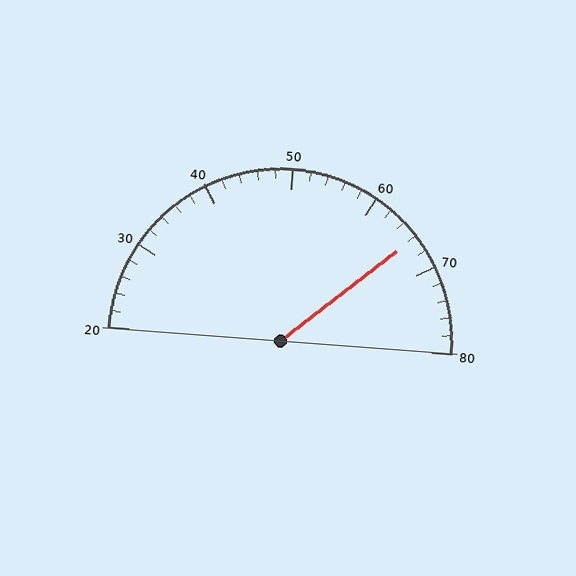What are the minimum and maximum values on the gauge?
The gauge ranges from 20 to 80.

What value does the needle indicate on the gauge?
The needle indicates approximately 66.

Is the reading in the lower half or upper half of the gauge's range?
The reading is in the upper half of the range (20 to 80).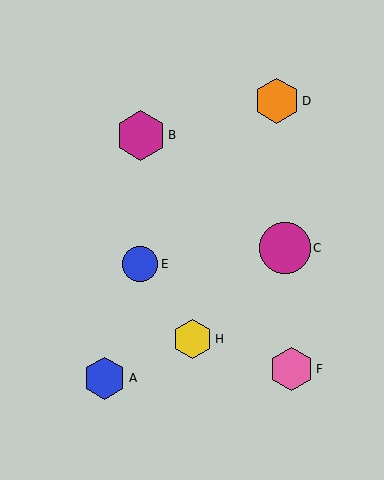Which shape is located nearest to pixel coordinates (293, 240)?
The magenta circle (labeled C) at (285, 248) is nearest to that location.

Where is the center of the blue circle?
The center of the blue circle is at (140, 264).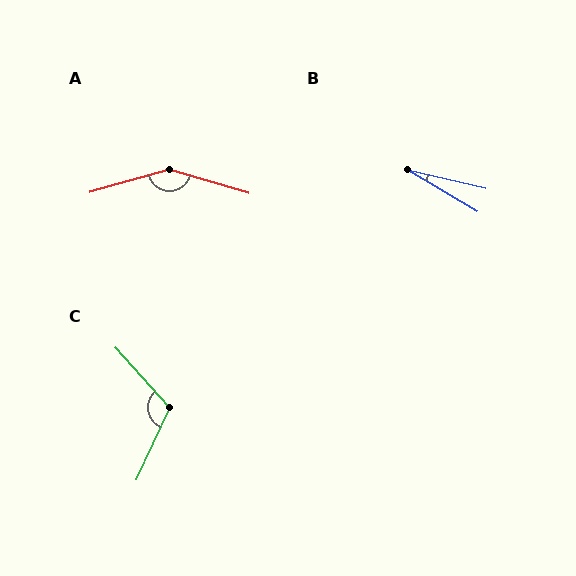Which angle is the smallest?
B, at approximately 17 degrees.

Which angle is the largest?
A, at approximately 148 degrees.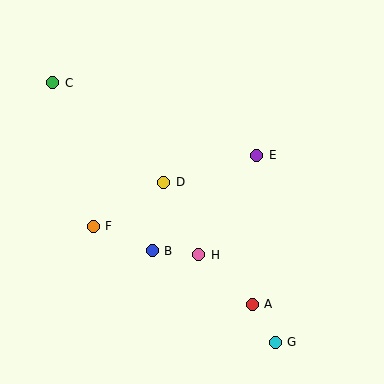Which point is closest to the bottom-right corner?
Point G is closest to the bottom-right corner.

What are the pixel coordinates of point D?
Point D is at (164, 182).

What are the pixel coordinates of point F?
Point F is at (93, 226).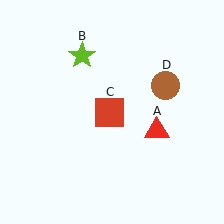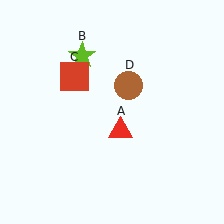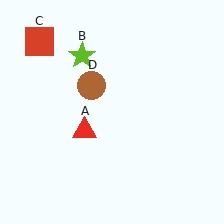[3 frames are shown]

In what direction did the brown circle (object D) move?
The brown circle (object D) moved left.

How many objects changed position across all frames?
3 objects changed position: red triangle (object A), red square (object C), brown circle (object D).